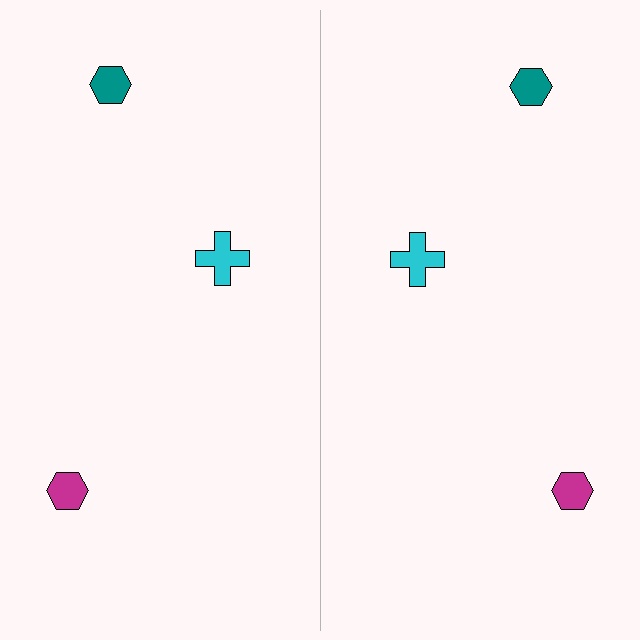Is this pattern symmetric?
Yes, this pattern has bilateral (reflection) symmetry.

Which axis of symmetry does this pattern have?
The pattern has a vertical axis of symmetry running through the center of the image.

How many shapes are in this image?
There are 6 shapes in this image.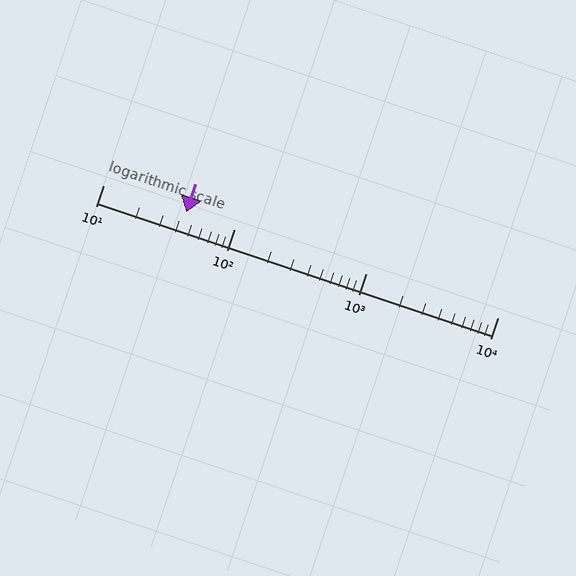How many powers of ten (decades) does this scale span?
The scale spans 3 decades, from 10 to 10000.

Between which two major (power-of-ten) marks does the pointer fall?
The pointer is between 10 and 100.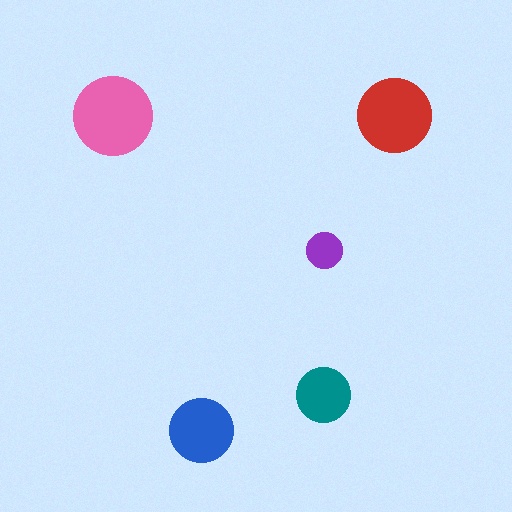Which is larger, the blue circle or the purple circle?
The blue one.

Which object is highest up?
The red circle is topmost.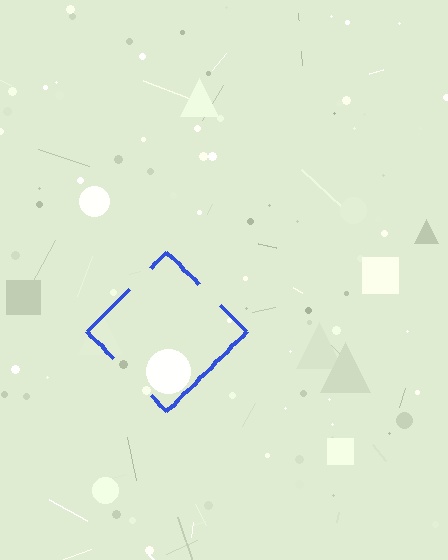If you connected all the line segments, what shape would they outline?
They would outline a diamond.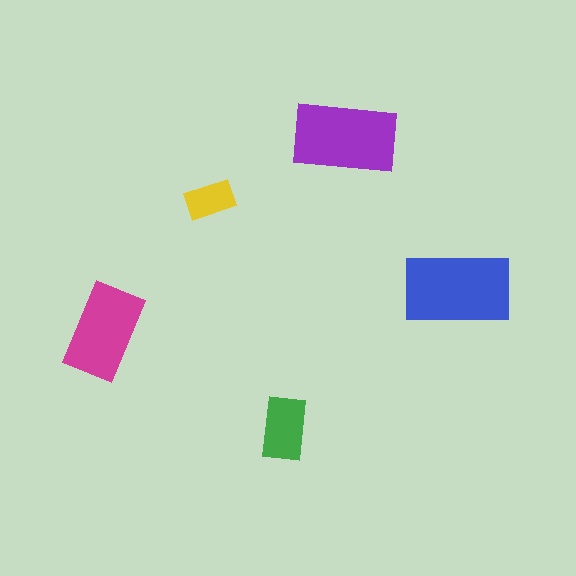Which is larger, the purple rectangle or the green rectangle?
The purple one.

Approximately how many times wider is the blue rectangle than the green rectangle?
About 1.5 times wider.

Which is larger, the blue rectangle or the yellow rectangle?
The blue one.